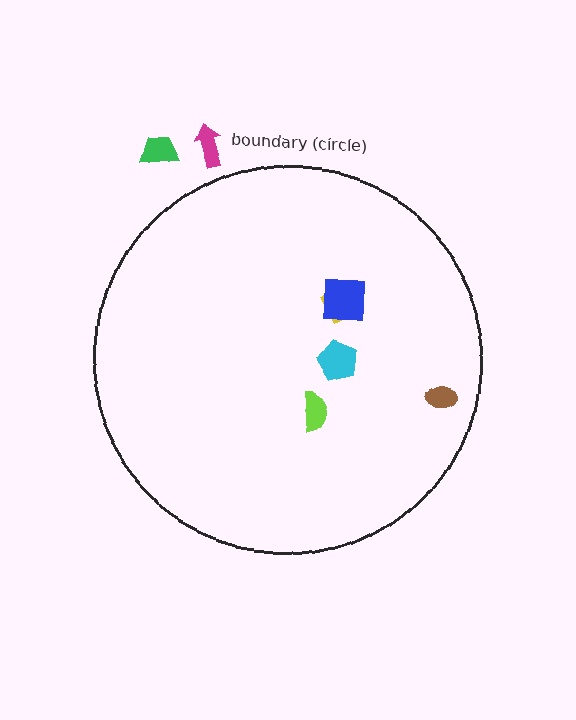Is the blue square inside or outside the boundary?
Inside.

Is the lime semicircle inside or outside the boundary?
Inside.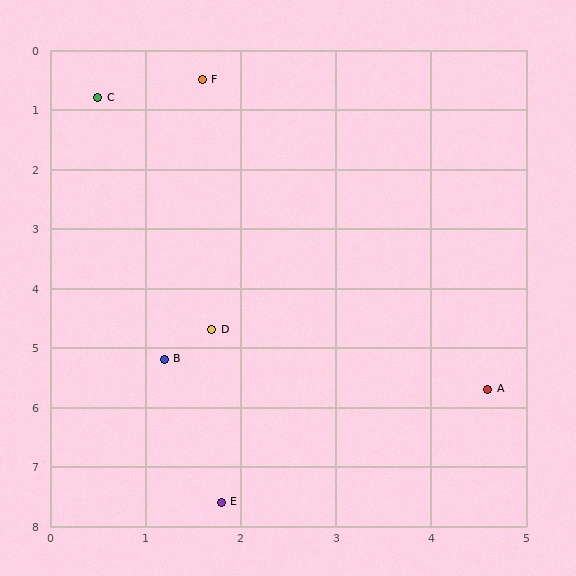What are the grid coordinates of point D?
Point D is at approximately (1.7, 4.7).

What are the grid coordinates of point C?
Point C is at approximately (0.5, 0.8).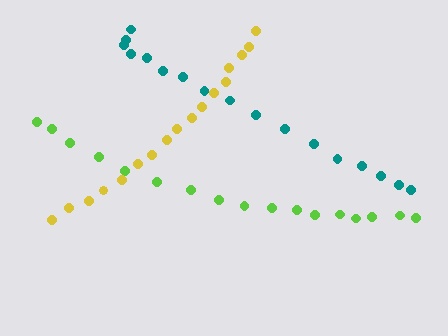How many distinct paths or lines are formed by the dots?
There are 3 distinct paths.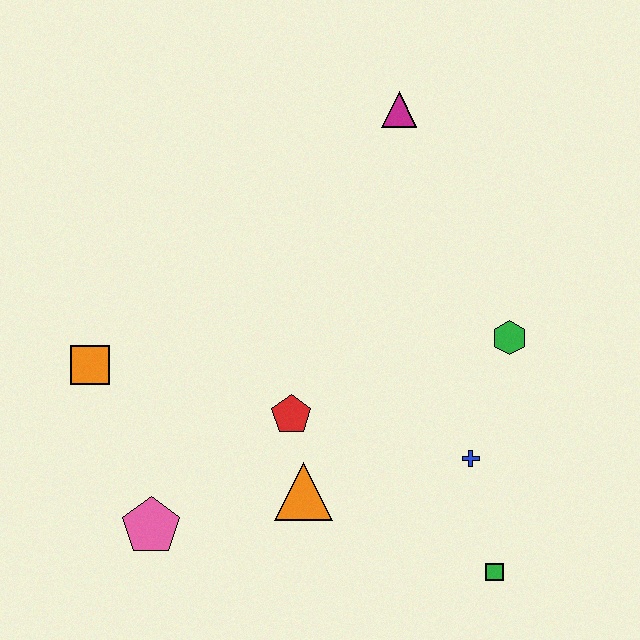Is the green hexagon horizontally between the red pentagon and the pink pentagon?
No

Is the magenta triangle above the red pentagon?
Yes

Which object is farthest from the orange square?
The green square is farthest from the orange square.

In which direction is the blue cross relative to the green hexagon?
The blue cross is below the green hexagon.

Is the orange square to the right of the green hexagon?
No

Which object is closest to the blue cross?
The green square is closest to the blue cross.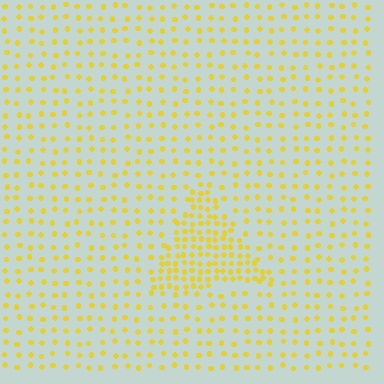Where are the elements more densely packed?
The elements are more densely packed inside the triangle boundary.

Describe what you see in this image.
The image contains small yellow elements arranged at two different densities. A triangle-shaped region is visible where the elements are more densely packed than the surrounding area.